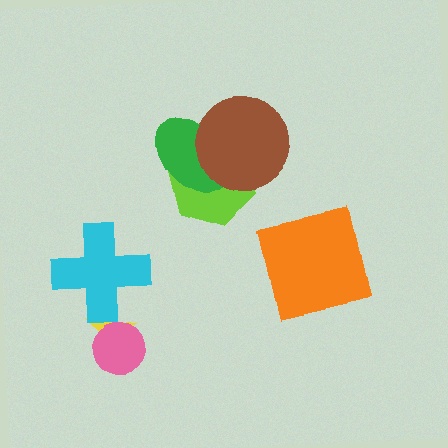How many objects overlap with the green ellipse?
2 objects overlap with the green ellipse.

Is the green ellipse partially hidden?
Yes, it is partially covered by another shape.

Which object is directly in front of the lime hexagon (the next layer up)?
The green ellipse is directly in front of the lime hexagon.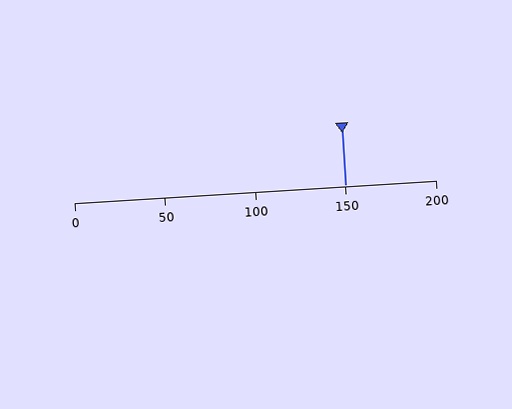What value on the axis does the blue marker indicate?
The marker indicates approximately 150.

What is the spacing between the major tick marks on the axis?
The major ticks are spaced 50 apart.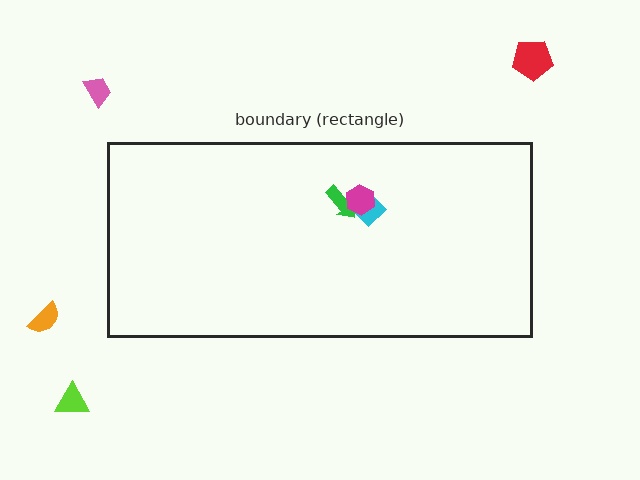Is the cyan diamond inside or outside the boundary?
Inside.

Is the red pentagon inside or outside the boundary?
Outside.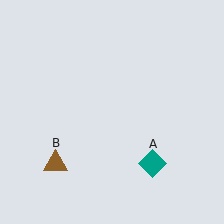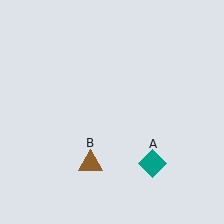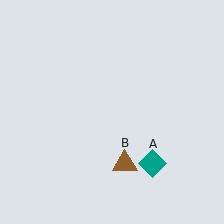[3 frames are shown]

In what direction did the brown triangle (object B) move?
The brown triangle (object B) moved right.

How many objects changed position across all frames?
1 object changed position: brown triangle (object B).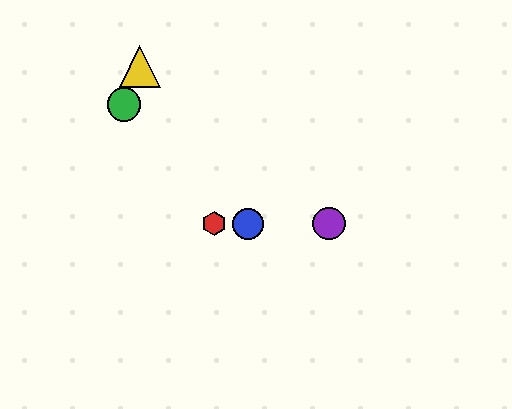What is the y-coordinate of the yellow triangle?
The yellow triangle is at y≈66.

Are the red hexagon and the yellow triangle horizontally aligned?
No, the red hexagon is at y≈224 and the yellow triangle is at y≈66.